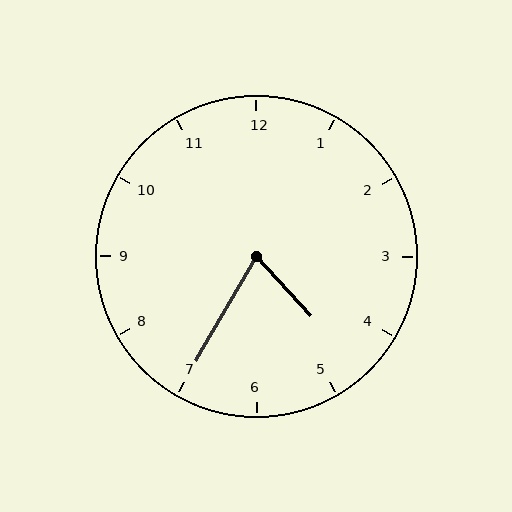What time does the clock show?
4:35.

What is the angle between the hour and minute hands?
Approximately 72 degrees.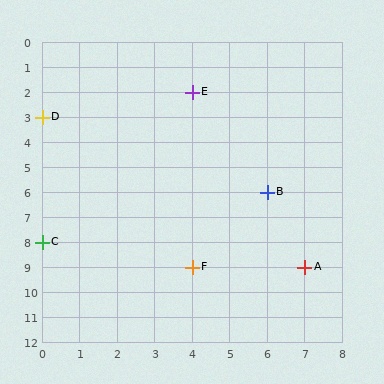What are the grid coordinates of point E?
Point E is at grid coordinates (4, 2).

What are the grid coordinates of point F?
Point F is at grid coordinates (4, 9).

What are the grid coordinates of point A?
Point A is at grid coordinates (7, 9).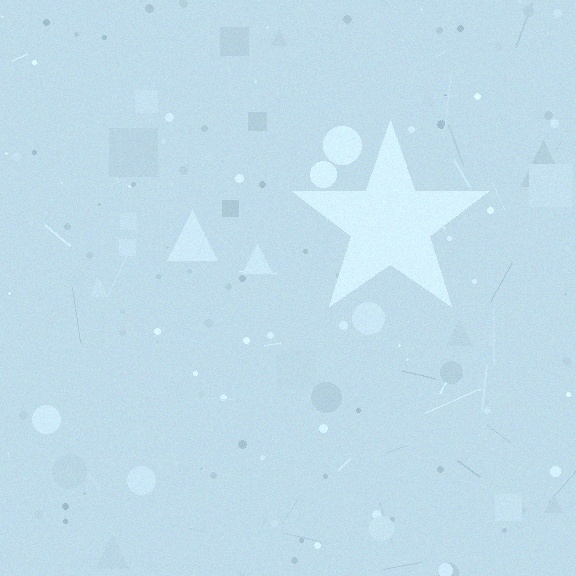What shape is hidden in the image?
A star is hidden in the image.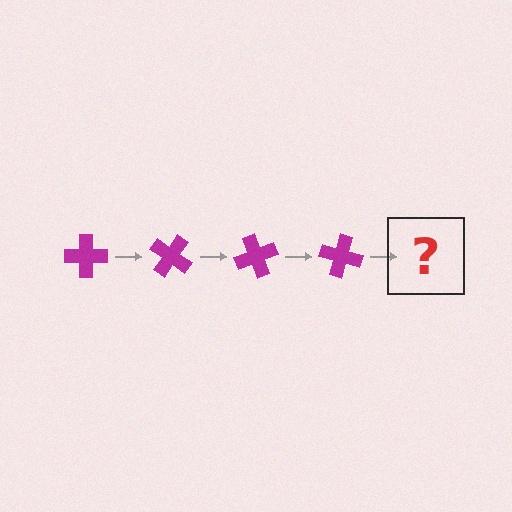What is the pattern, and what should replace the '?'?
The pattern is that the cross rotates 35 degrees each step. The '?' should be a magenta cross rotated 140 degrees.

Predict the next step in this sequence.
The next step is a magenta cross rotated 140 degrees.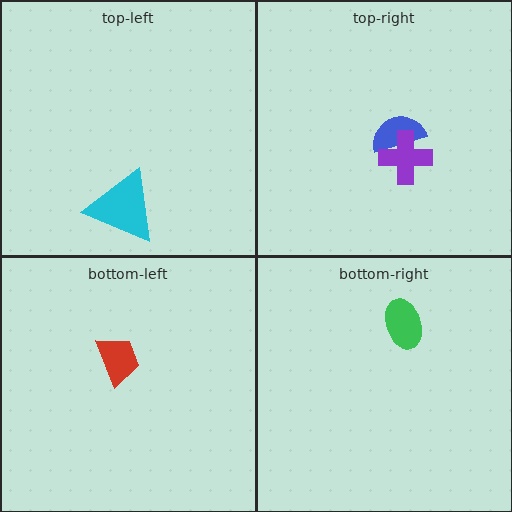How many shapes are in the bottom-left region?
1.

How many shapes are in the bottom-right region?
1.